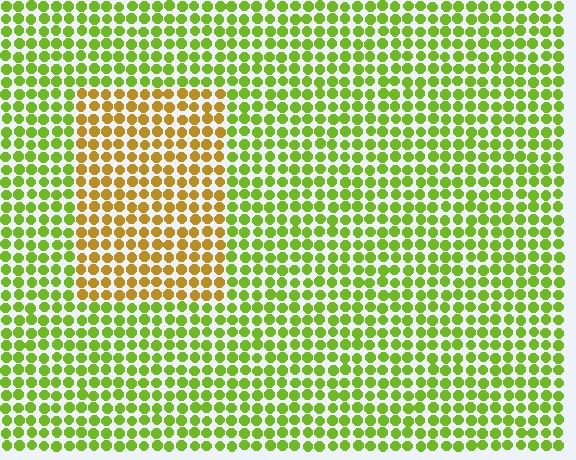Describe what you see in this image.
The image is filled with small lime elements in a uniform arrangement. A rectangle-shaped region is visible where the elements are tinted to a slightly different hue, forming a subtle color boundary.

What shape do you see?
I see a rectangle.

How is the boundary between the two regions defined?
The boundary is defined purely by a slight shift in hue (about 47 degrees). Spacing, size, and orientation are identical on both sides.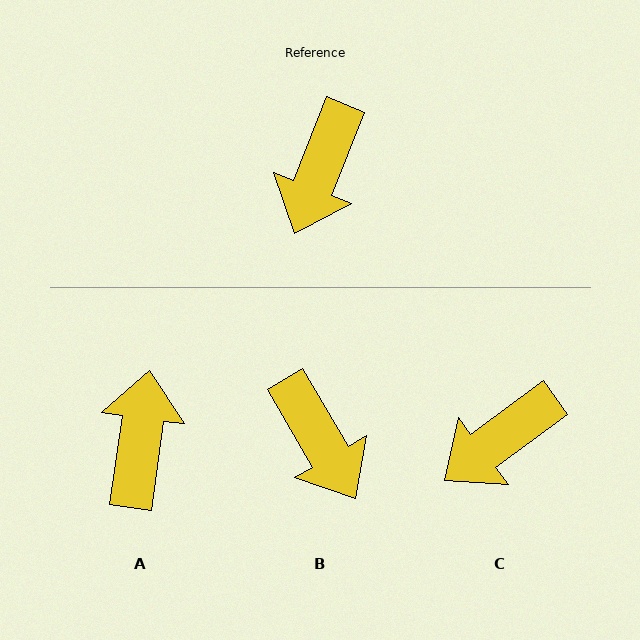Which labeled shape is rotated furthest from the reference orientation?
A, about 166 degrees away.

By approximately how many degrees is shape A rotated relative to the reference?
Approximately 166 degrees clockwise.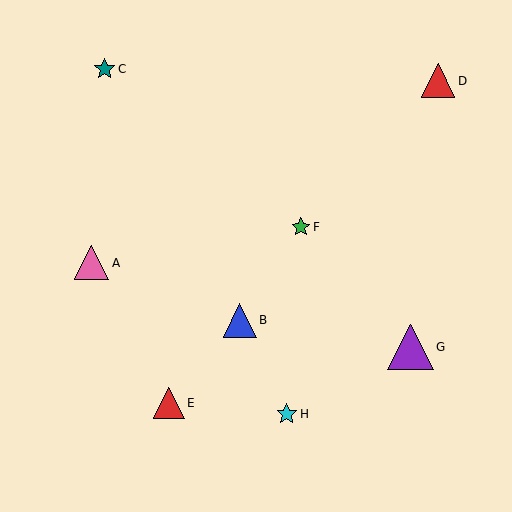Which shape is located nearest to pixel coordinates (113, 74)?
The teal star (labeled C) at (105, 69) is nearest to that location.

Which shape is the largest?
The purple triangle (labeled G) is the largest.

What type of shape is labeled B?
Shape B is a blue triangle.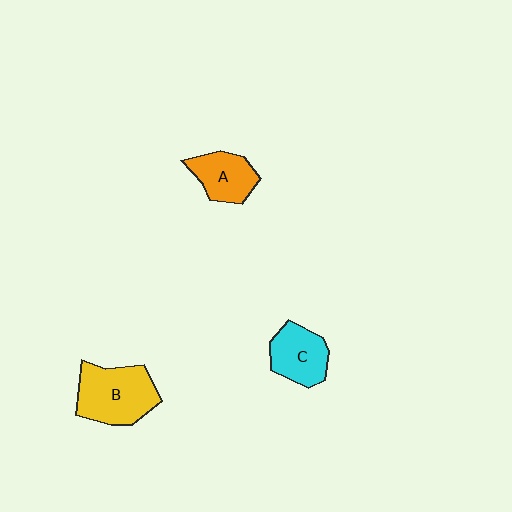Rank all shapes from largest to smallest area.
From largest to smallest: B (yellow), C (cyan), A (orange).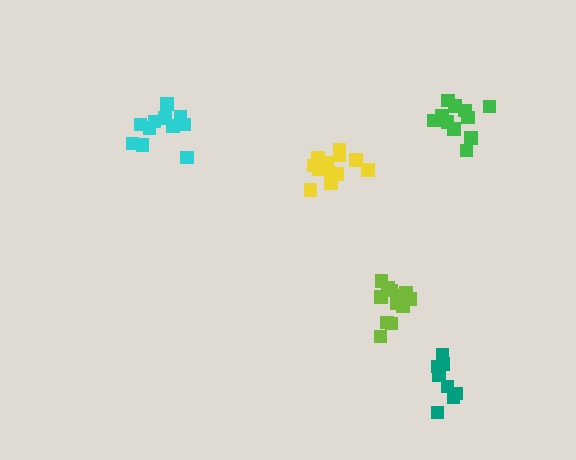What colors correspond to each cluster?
The clusters are colored: yellow, lime, cyan, green, teal.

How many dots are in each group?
Group 1: 12 dots, Group 2: 12 dots, Group 3: 11 dots, Group 4: 11 dots, Group 5: 8 dots (54 total).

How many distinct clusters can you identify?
There are 5 distinct clusters.